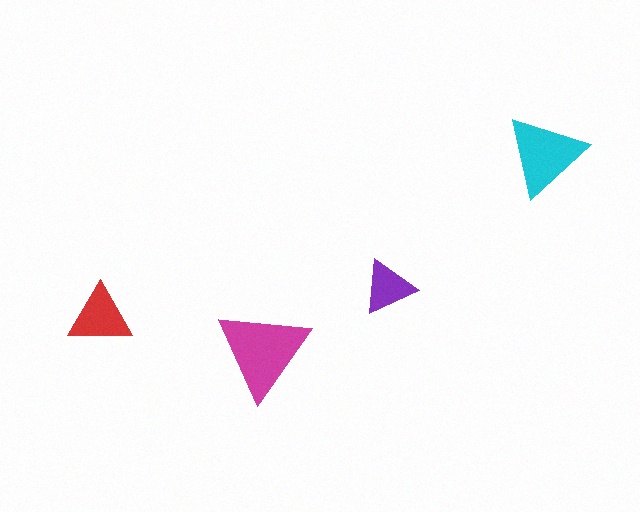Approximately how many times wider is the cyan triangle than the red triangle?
About 1.5 times wider.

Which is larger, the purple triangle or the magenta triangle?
The magenta one.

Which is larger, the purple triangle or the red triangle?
The red one.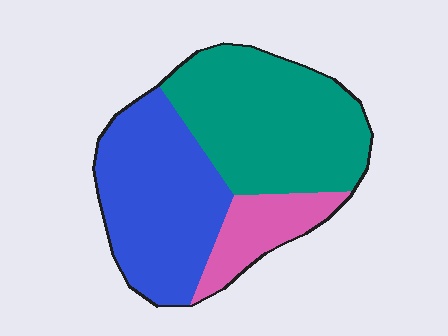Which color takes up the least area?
Pink, at roughly 15%.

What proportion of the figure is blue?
Blue takes up about two fifths (2/5) of the figure.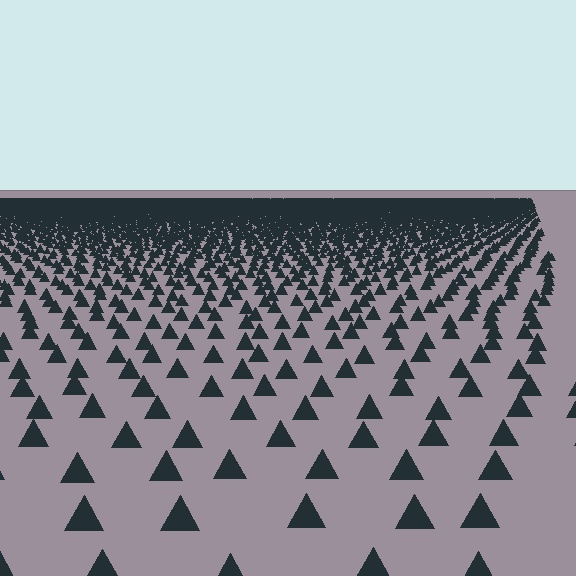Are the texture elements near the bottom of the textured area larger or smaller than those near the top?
Larger. Near the bottom, elements are closer to the viewer and appear at a bigger on-screen size.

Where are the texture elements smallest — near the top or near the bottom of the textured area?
Near the top.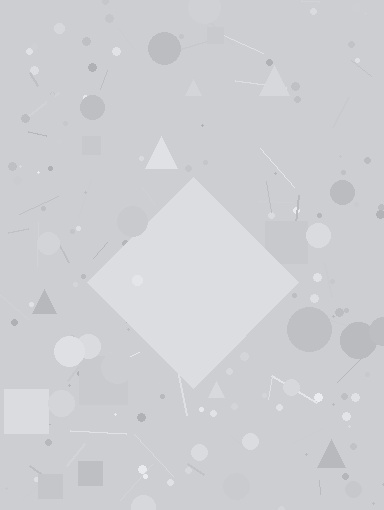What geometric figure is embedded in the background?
A diamond is embedded in the background.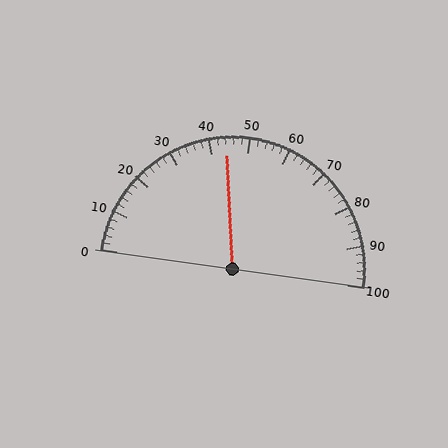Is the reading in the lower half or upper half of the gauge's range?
The reading is in the lower half of the range (0 to 100).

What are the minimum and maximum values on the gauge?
The gauge ranges from 0 to 100.